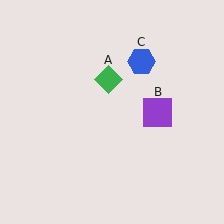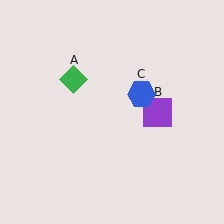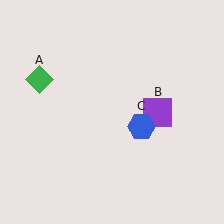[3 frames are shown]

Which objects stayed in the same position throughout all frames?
Purple square (object B) remained stationary.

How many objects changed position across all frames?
2 objects changed position: green diamond (object A), blue hexagon (object C).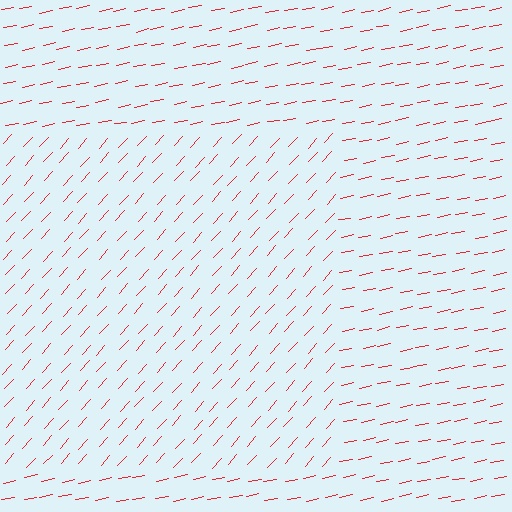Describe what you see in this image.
The image is filled with small red line segments. A rectangle region in the image has lines oriented differently from the surrounding lines, creating a visible texture boundary.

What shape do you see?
I see a rectangle.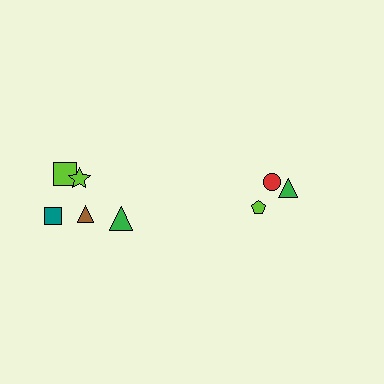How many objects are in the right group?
There are 3 objects.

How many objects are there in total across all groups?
There are 8 objects.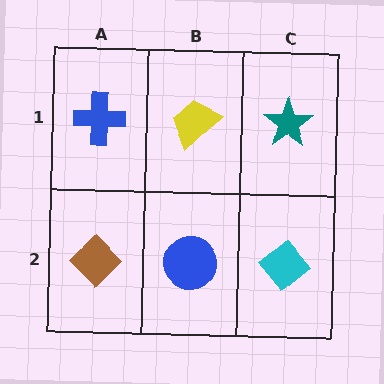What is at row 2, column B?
A blue circle.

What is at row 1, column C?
A teal star.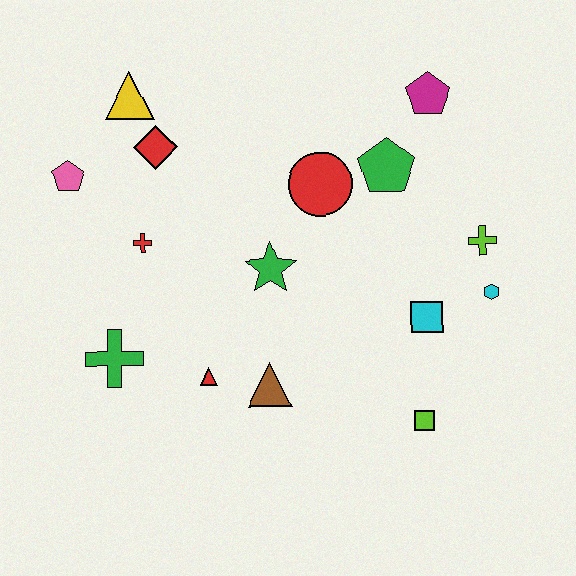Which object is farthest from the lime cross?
The pink pentagon is farthest from the lime cross.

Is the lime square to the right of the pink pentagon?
Yes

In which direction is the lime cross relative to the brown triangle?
The lime cross is to the right of the brown triangle.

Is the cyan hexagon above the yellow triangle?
No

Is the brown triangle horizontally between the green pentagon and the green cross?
Yes